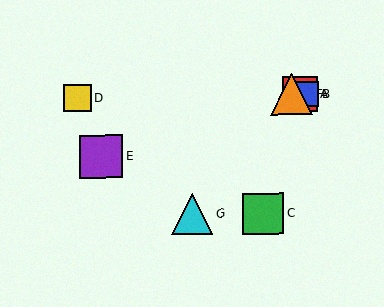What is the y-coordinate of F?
Object F is at y≈94.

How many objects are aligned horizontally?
4 objects (A, B, D, F) are aligned horizontally.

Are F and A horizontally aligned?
Yes, both are at y≈94.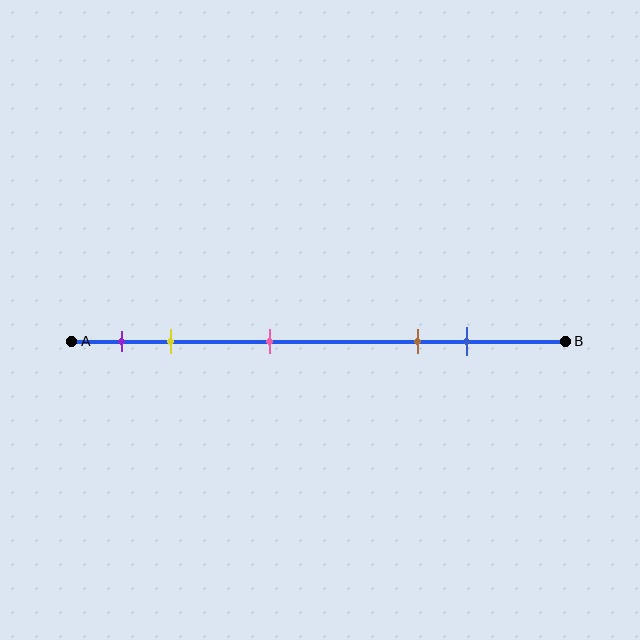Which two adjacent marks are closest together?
The purple and yellow marks are the closest adjacent pair.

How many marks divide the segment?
There are 5 marks dividing the segment.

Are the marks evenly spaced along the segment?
No, the marks are not evenly spaced.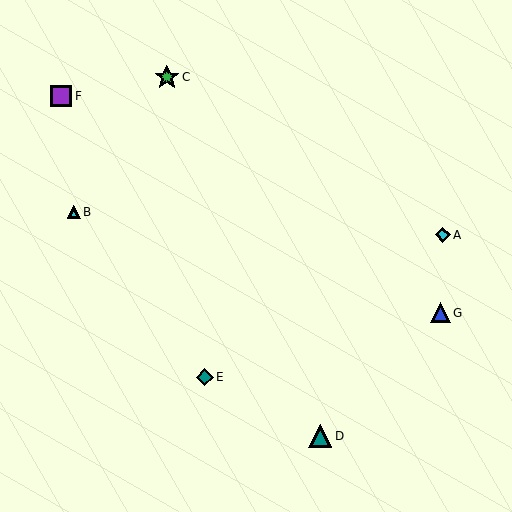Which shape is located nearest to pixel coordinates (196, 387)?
The teal diamond (labeled E) at (205, 377) is nearest to that location.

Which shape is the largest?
The green star (labeled C) is the largest.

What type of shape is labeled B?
Shape B is a cyan triangle.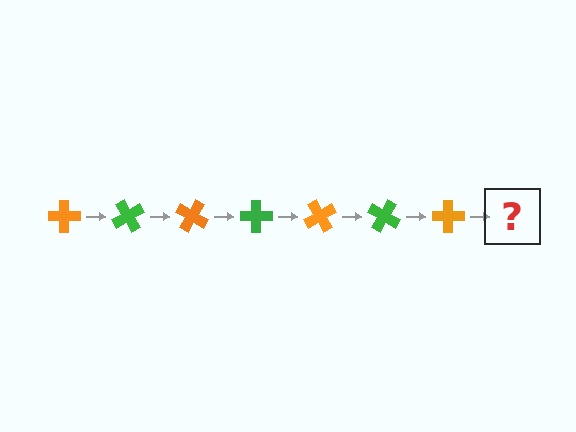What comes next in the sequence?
The next element should be a green cross, rotated 420 degrees from the start.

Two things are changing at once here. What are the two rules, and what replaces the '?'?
The two rules are that it rotates 60 degrees each step and the color cycles through orange and green. The '?' should be a green cross, rotated 420 degrees from the start.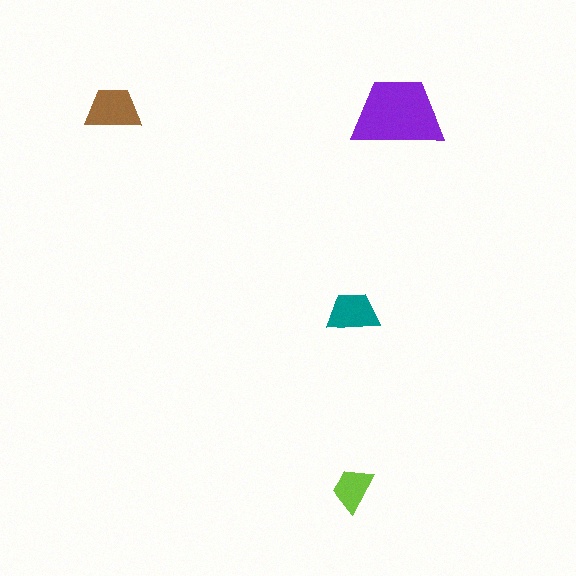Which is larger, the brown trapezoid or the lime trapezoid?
The brown one.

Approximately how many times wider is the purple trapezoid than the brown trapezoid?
About 1.5 times wider.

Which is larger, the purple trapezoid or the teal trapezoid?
The purple one.